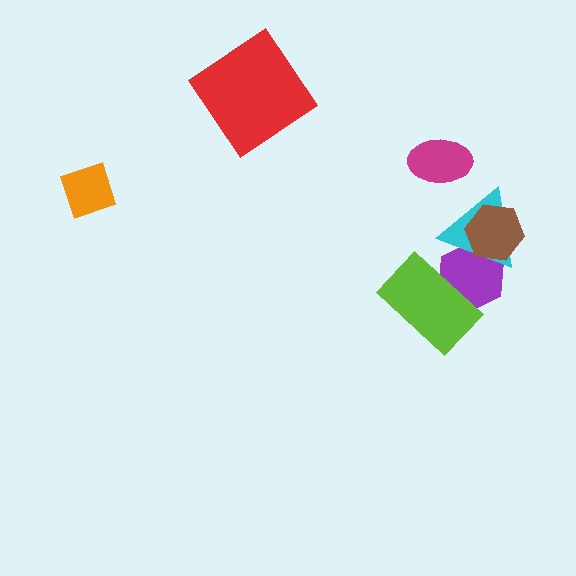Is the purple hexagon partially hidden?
Yes, it is partially covered by another shape.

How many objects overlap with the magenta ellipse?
0 objects overlap with the magenta ellipse.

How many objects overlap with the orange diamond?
0 objects overlap with the orange diamond.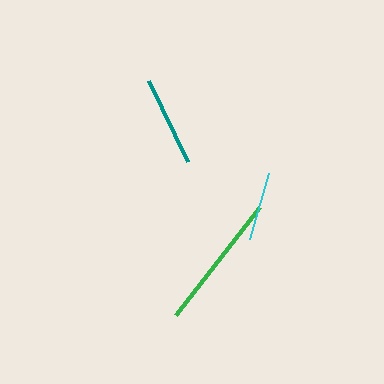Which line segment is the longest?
The green line is the longest at approximately 137 pixels.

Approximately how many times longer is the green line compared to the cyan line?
The green line is approximately 2.0 times the length of the cyan line.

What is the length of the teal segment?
The teal segment is approximately 90 pixels long.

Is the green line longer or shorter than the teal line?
The green line is longer than the teal line.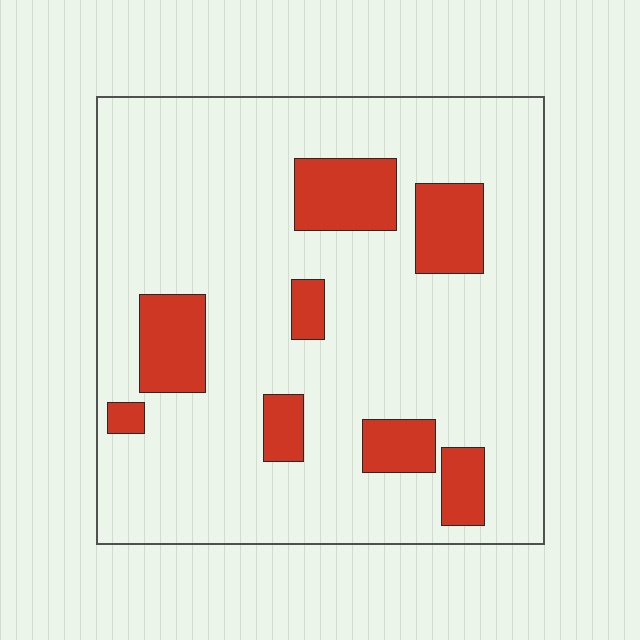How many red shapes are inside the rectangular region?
8.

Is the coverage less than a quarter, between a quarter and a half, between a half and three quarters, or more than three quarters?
Less than a quarter.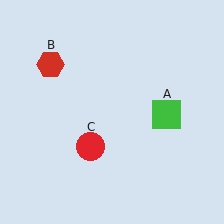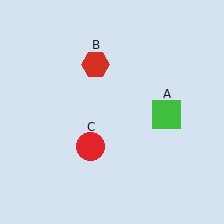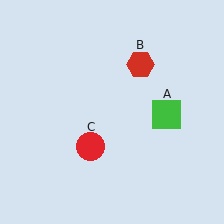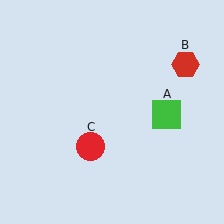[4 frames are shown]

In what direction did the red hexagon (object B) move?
The red hexagon (object B) moved right.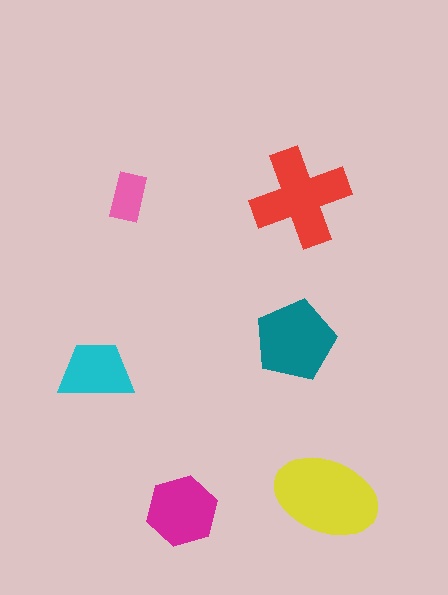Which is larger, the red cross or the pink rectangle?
The red cross.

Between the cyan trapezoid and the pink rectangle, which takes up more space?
The cyan trapezoid.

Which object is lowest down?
The magenta hexagon is bottommost.